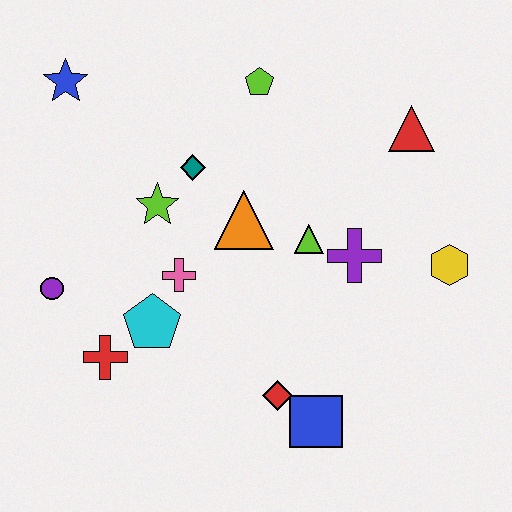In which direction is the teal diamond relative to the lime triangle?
The teal diamond is to the left of the lime triangle.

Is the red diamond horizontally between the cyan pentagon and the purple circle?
No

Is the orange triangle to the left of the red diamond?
Yes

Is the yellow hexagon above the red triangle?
No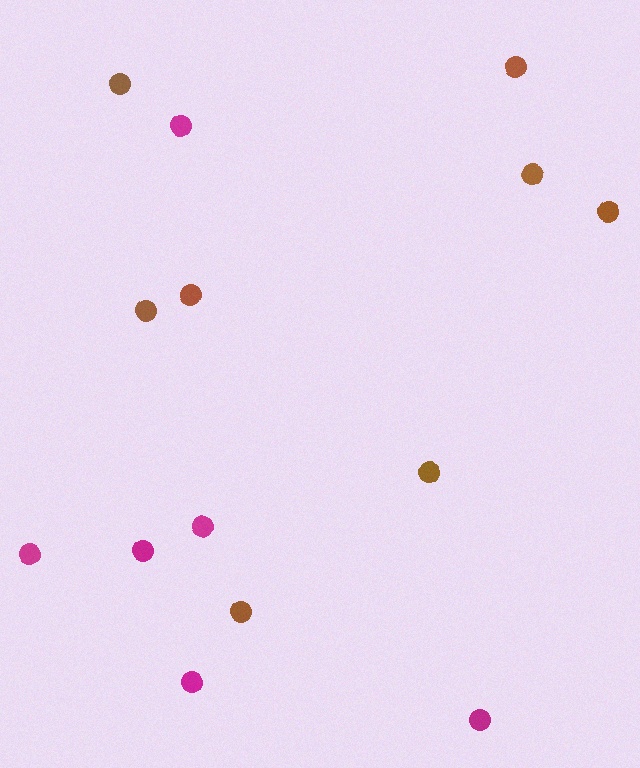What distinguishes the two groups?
There are 2 groups: one group of magenta circles (6) and one group of brown circles (8).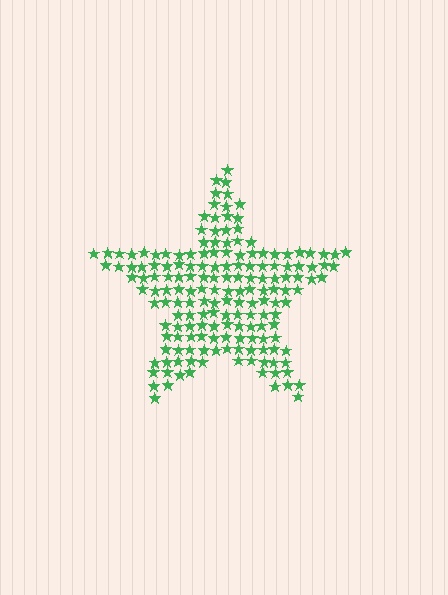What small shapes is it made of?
It is made of small stars.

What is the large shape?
The large shape is a star.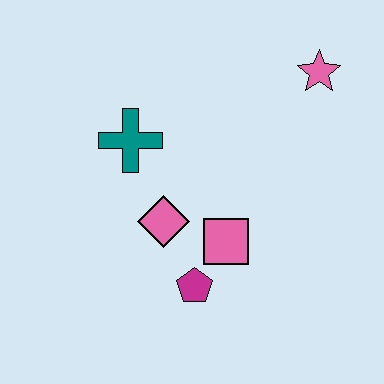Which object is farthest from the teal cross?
The pink star is farthest from the teal cross.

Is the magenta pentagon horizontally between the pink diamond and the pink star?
Yes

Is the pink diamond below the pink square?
No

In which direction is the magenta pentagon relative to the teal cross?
The magenta pentagon is below the teal cross.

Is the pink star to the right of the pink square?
Yes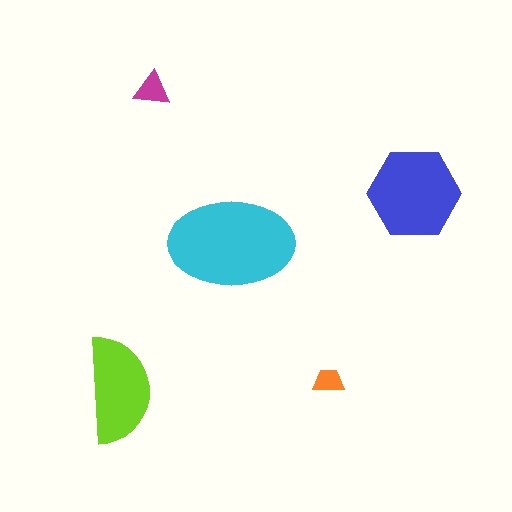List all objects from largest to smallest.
The cyan ellipse, the blue hexagon, the lime semicircle, the magenta triangle, the orange trapezoid.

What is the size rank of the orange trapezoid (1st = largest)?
5th.